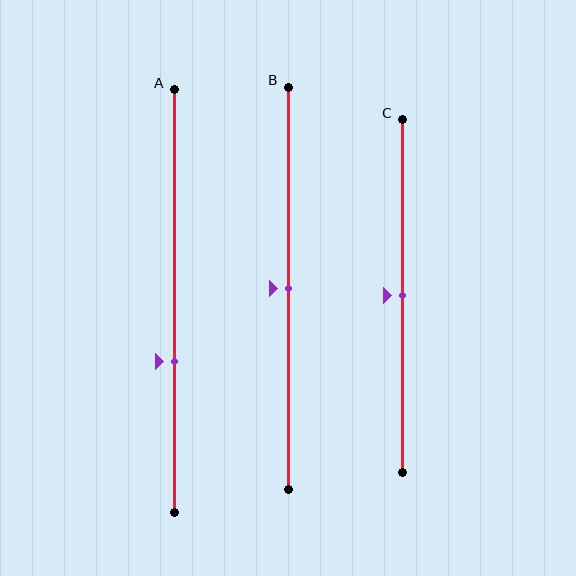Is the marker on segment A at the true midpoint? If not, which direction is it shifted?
No, the marker on segment A is shifted downward by about 14% of the segment length.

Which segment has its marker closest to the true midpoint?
Segment B has its marker closest to the true midpoint.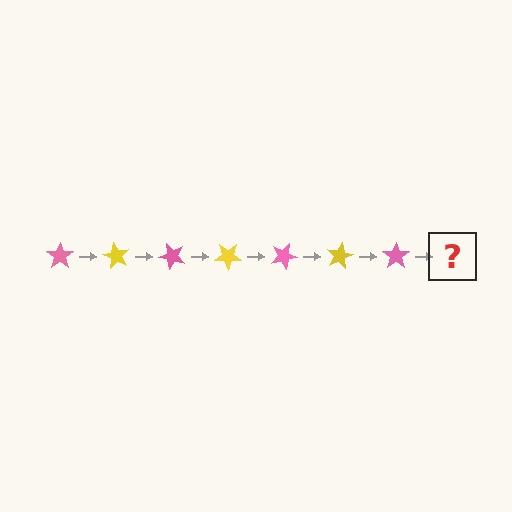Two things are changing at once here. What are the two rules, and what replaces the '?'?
The two rules are that it rotates 60 degrees each step and the color cycles through pink and yellow. The '?' should be a yellow star, rotated 420 degrees from the start.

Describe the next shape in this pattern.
It should be a yellow star, rotated 420 degrees from the start.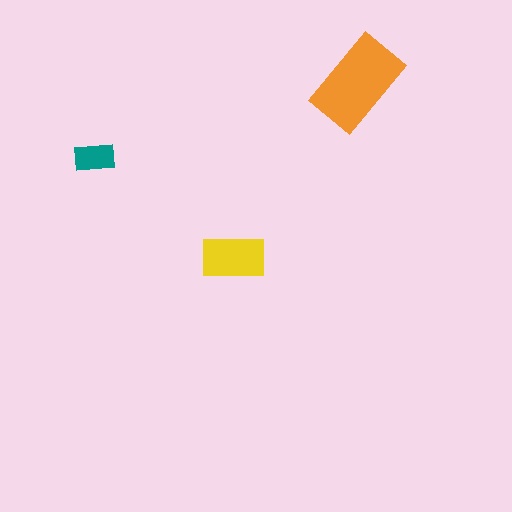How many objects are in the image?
There are 3 objects in the image.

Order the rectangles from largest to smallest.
the orange one, the yellow one, the teal one.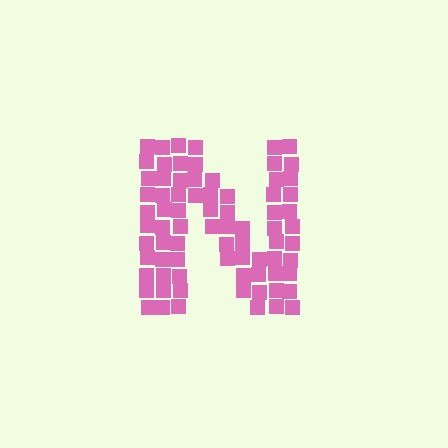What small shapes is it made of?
It is made of small squares.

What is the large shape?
The large shape is the letter N.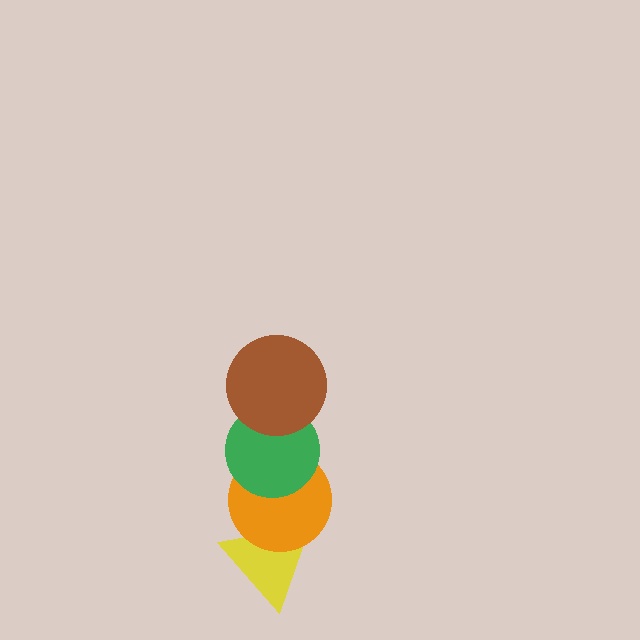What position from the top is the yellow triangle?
The yellow triangle is 4th from the top.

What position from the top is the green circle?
The green circle is 2nd from the top.